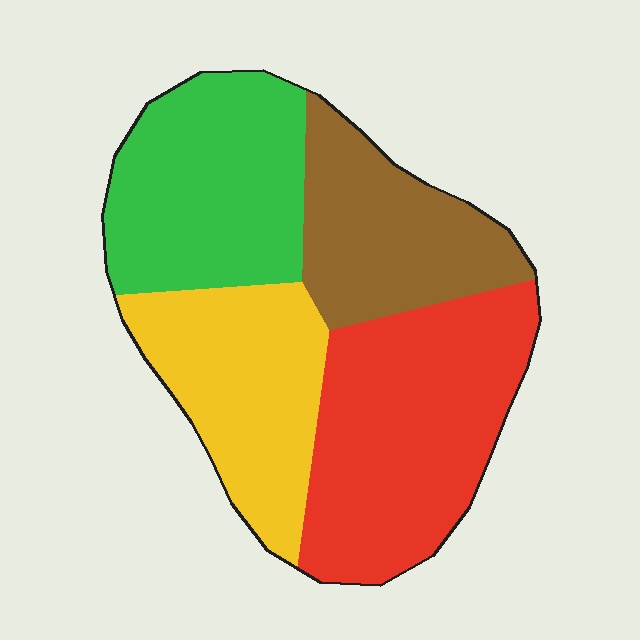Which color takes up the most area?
Red, at roughly 30%.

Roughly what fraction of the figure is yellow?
Yellow takes up about one fifth (1/5) of the figure.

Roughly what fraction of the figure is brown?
Brown takes up about one fifth (1/5) of the figure.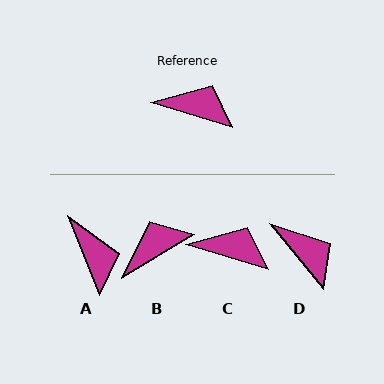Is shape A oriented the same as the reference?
No, it is off by about 51 degrees.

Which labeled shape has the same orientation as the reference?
C.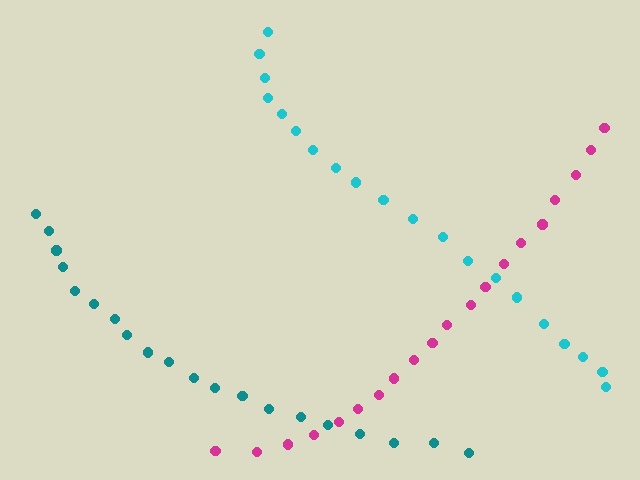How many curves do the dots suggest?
There are 3 distinct paths.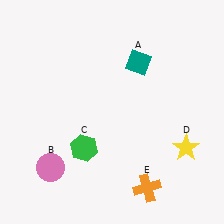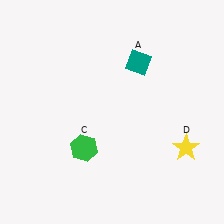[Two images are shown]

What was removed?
The orange cross (E), the pink circle (B) were removed in Image 2.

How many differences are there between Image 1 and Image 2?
There are 2 differences between the two images.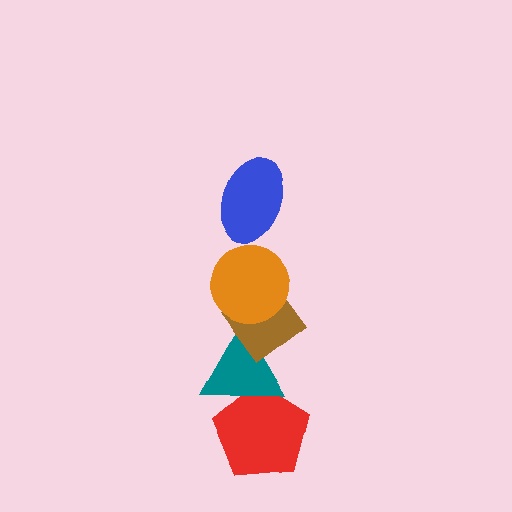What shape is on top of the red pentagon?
The teal triangle is on top of the red pentagon.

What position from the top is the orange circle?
The orange circle is 2nd from the top.